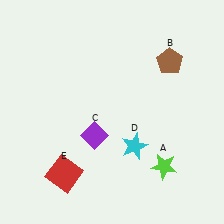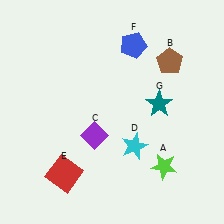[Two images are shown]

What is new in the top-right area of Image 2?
A blue pentagon (F) was added in the top-right area of Image 2.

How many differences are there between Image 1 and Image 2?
There are 2 differences between the two images.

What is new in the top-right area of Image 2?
A teal star (G) was added in the top-right area of Image 2.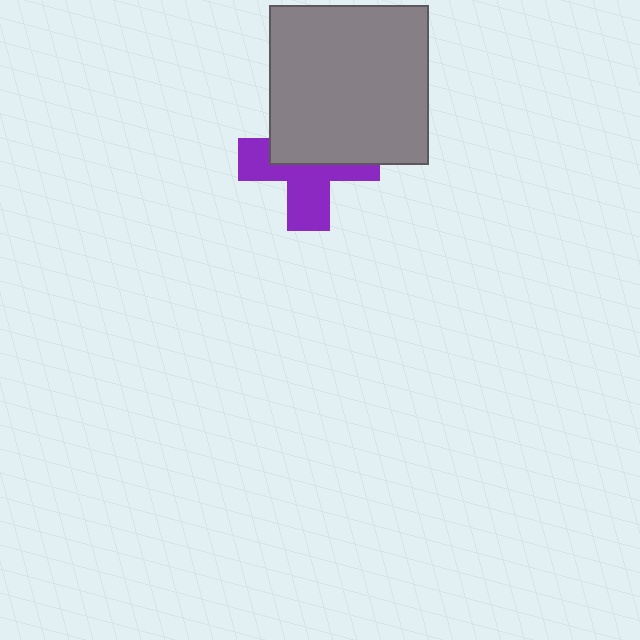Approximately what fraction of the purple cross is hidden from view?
Roughly 49% of the purple cross is hidden behind the gray square.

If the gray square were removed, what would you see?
You would see the complete purple cross.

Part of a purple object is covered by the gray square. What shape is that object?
It is a cross.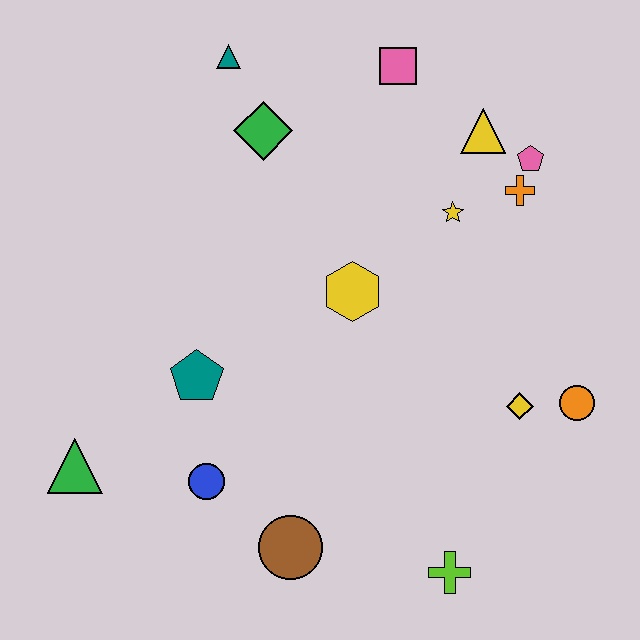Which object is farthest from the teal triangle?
The lime cross is farthest from the teal triangle.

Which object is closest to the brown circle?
The blue circle is closest to the brown circle.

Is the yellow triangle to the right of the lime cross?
Yes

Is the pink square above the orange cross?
Yes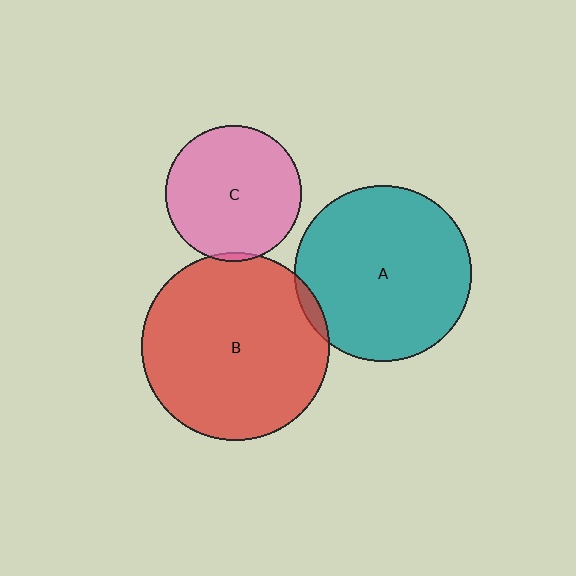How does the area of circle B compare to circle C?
Approximately 1.9 times.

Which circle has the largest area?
Circle B (red).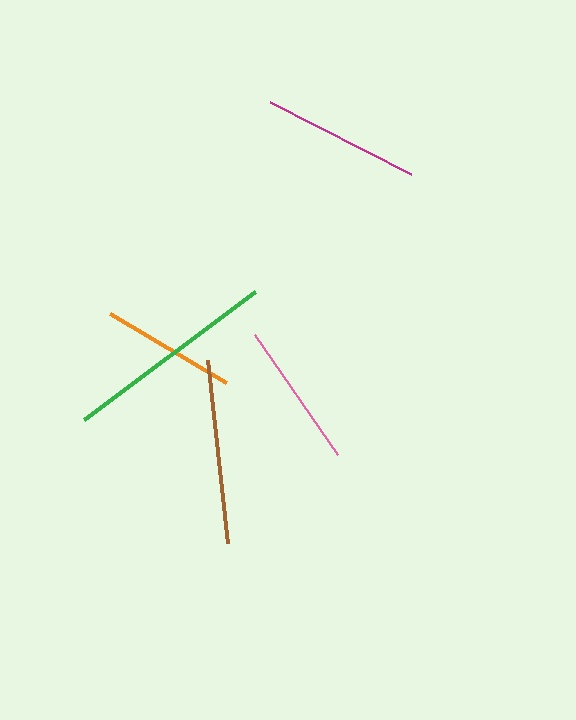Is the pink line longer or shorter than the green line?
The green line is longer than the pink line.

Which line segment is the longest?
The green line is the longest at approximately 214 pixels.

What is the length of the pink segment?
The pink segment is approximately 146 pixels long.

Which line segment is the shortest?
The orange line is the shortest at approximately 135 pixels.